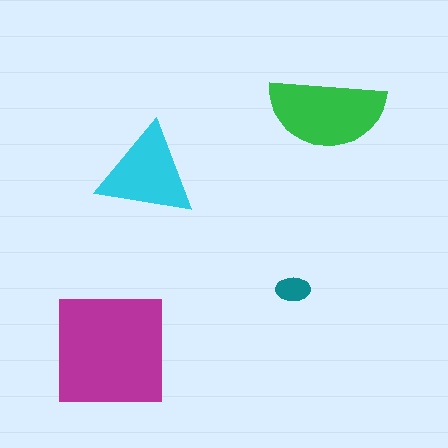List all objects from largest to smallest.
The magenta square, the green semicircle, the cyan triangle, the teal ellipse.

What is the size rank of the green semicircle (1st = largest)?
2nd.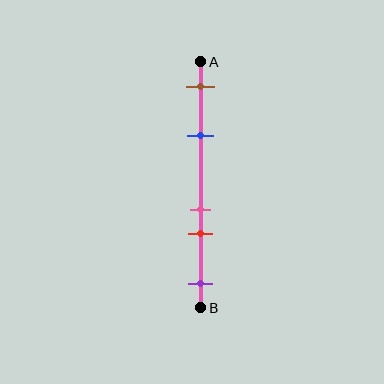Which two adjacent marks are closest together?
The pink and red marks are the closest adjacent pair.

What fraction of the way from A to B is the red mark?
The red mark is approximately 70% (0.7) of the way from A to B.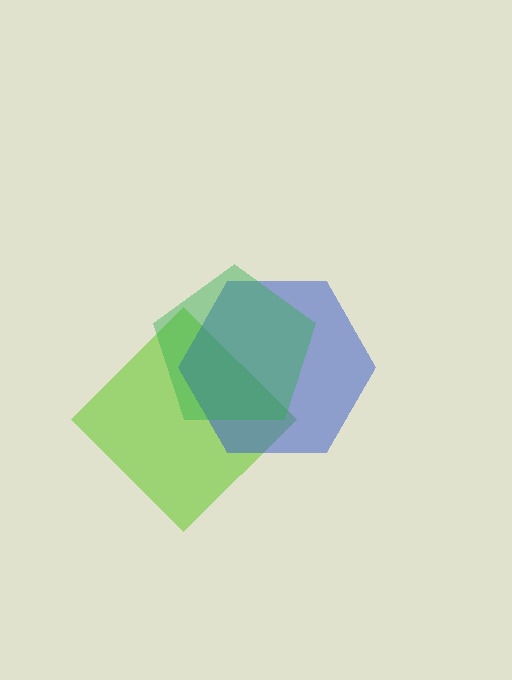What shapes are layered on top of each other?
The layered shapes are: a lime diamond, a blue hexagon, a green pentagon.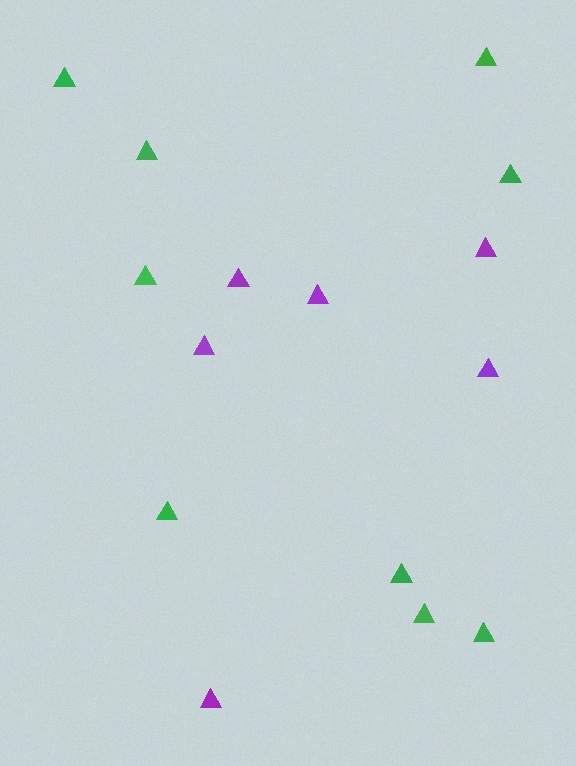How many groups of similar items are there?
There are 2 groups: one group of green triangles (9) and one group of purple triangles (6).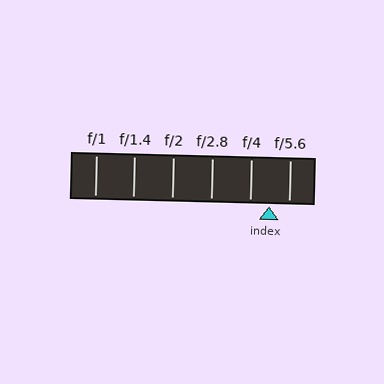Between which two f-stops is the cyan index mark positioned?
The index mark is between f/4 and f/5.6.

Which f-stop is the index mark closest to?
The index mark is closest to f/4.